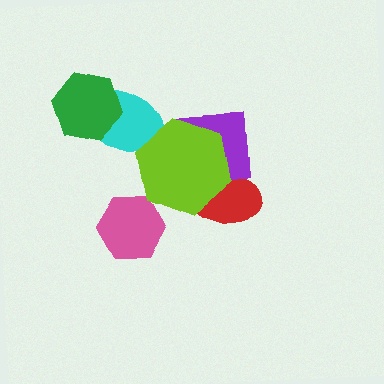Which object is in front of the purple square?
The lime hexagon is in front of the purple square.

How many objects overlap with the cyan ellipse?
2 objects overlap with the cyan ellipse.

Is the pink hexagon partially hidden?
No, no other shape covers it.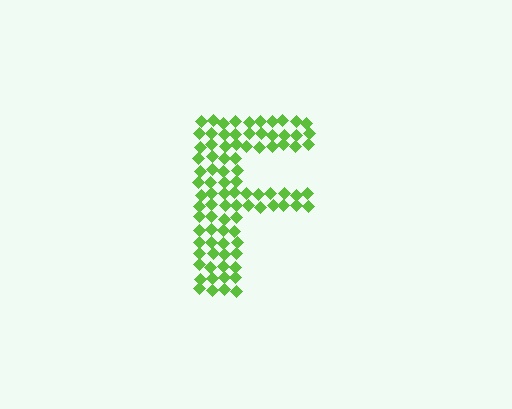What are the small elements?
The small elements are diamonds.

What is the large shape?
The large shape is the letter F.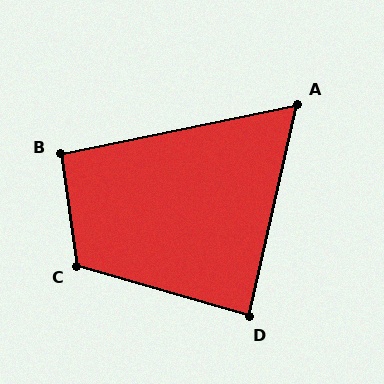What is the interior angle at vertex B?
Approximately 93 degrees (approximately right).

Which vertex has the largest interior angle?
C, at approximately 114 degrees.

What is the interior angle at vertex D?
Approximately 87 degrees (approximately right).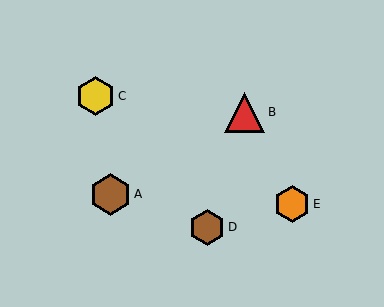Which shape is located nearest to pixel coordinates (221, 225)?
The brown hexagon (labeled D) at (207, 227) is nearest to that location.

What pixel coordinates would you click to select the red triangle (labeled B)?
Click at (245, 112) to select the red triangle B.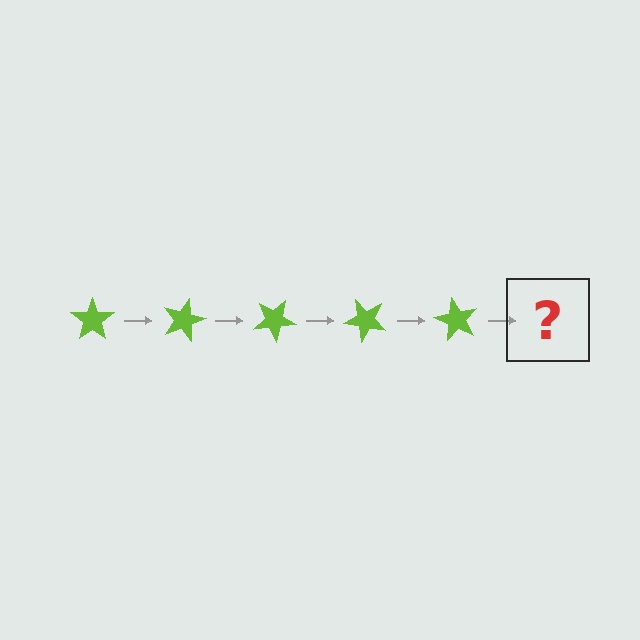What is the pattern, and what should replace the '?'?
The pattern is that the star rotates 15 degrees each step. The '?' should be a lime star rotated 75 degrees.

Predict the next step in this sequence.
The next step is a lime star rotated 75 degrees.